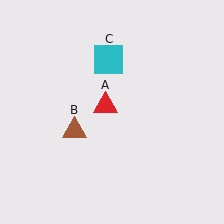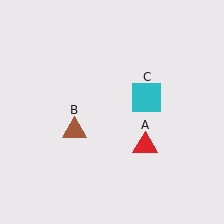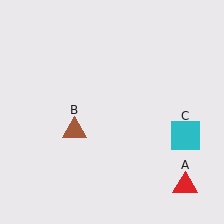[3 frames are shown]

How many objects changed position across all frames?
2 objects changed position: red triangle (object A), cyan square (object C).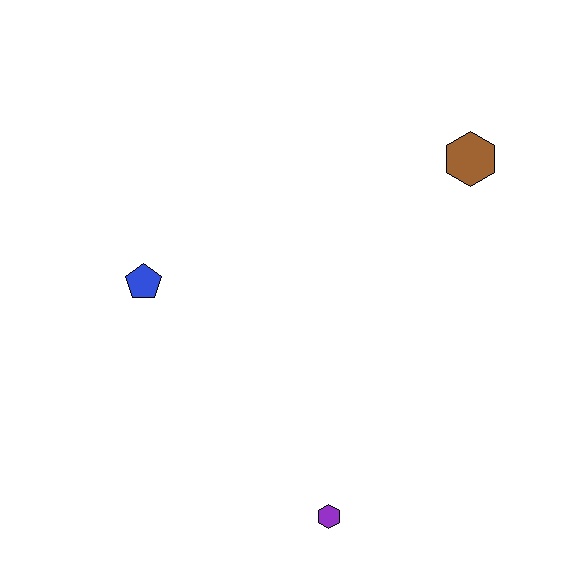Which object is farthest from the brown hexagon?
The purple hexagon is farthest from the brown hexagon.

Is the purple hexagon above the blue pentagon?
No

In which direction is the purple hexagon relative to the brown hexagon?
The purple hexagon is below the brown hexagon.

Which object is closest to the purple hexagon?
The blue pentagon is closest to the purple hexagon.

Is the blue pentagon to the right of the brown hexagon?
No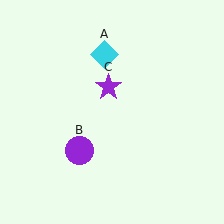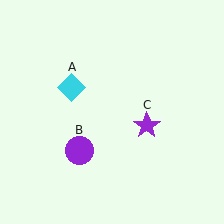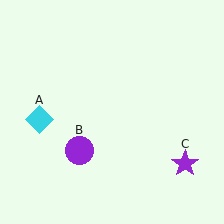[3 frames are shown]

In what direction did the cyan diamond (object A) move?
The cyan diamond (object A) moved down and to the left.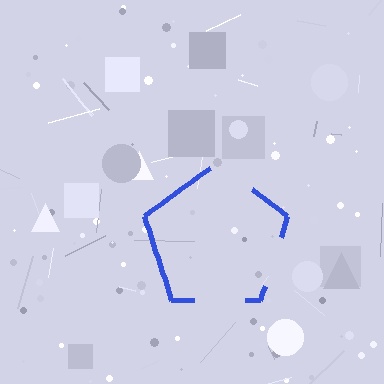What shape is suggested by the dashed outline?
The dashed outline suggests a pentagon.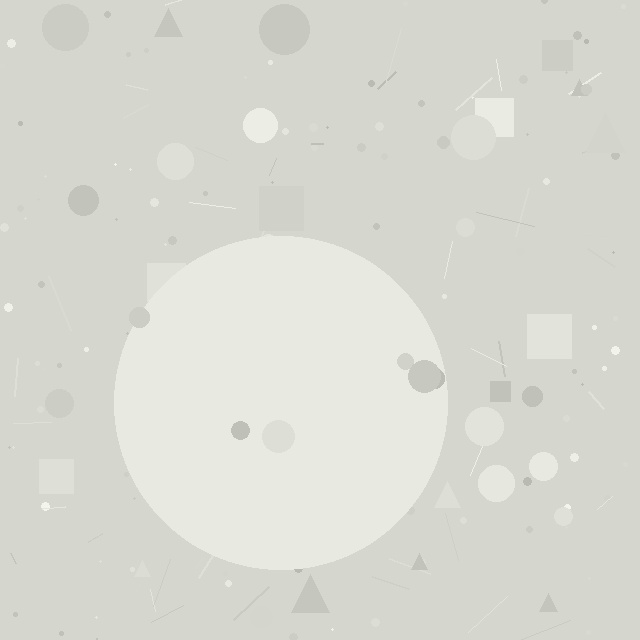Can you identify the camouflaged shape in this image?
The camouflaged shape is a circle.